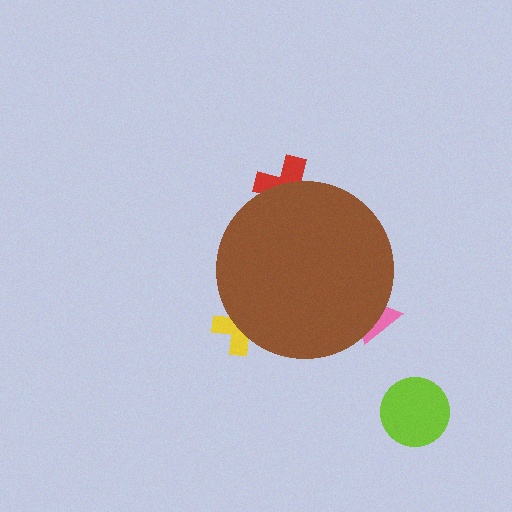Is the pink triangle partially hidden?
Yes, the pink triangle is partially hidden behind the brown circle.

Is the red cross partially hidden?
Yes, the red cross is partially hidden behind the brown circle.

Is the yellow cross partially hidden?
Yes, the yellow cross is partially hidden behind the brown circle.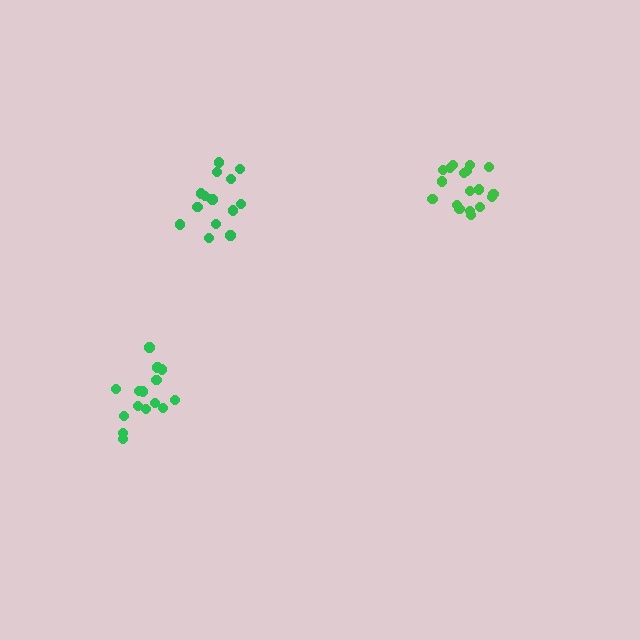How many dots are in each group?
Group 1: 14 dots, Group 2: 18 dots, Group 3: 15 dots (47 total).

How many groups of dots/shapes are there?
There are 3 groups.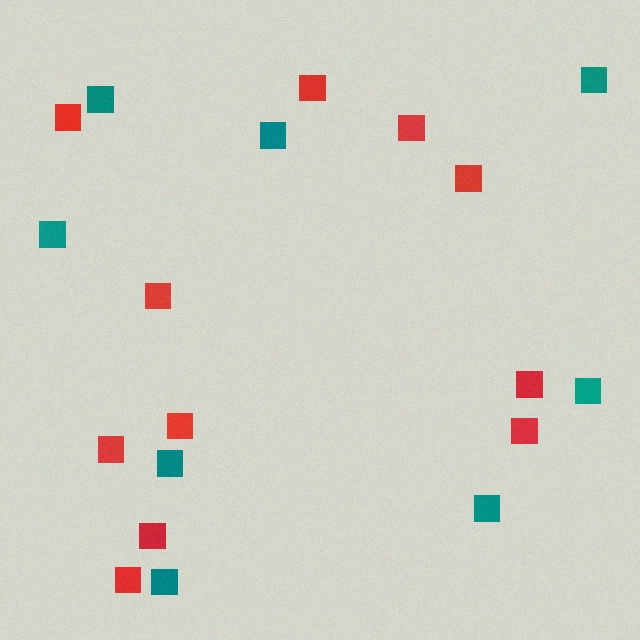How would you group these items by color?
There are 2 groups: one group of red squares (11) and one group of teal squares (8).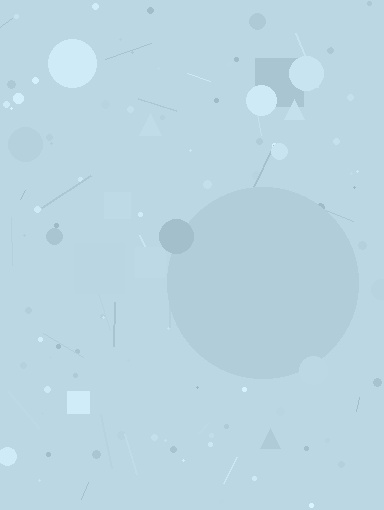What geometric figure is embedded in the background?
A circle is embedded in the background.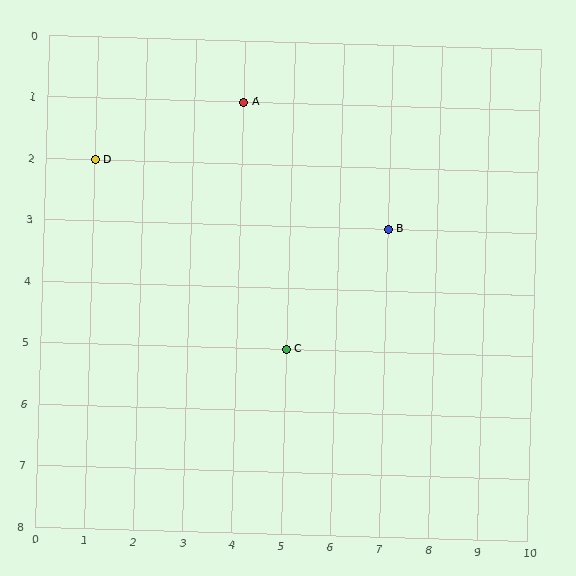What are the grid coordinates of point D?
Point D is at grid coordinates (1, 2).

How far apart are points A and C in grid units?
Points A and C are 1 column and 4 rows apart (about 4.1 grid units diagonally).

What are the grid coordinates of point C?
Point C is at grid coordinates (5, 5).